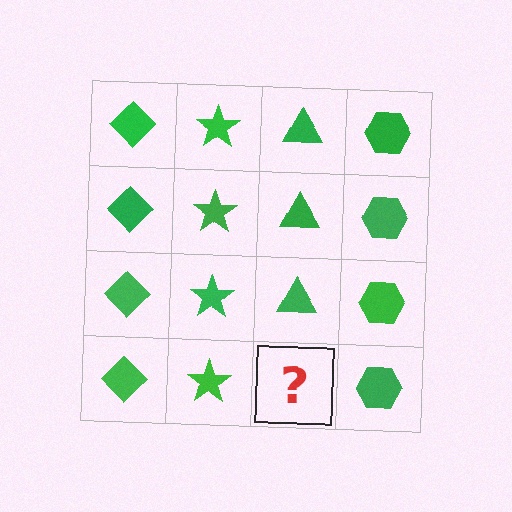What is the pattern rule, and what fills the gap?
The rule is that each column has a consistent shape. The gap should be filled with a green triangle.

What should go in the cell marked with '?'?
The missing cell should contain a green triangle.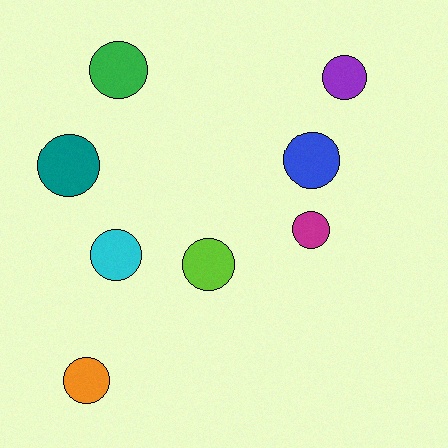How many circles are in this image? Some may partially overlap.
There are 8 circles.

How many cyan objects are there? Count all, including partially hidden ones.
There is 1 cyan object.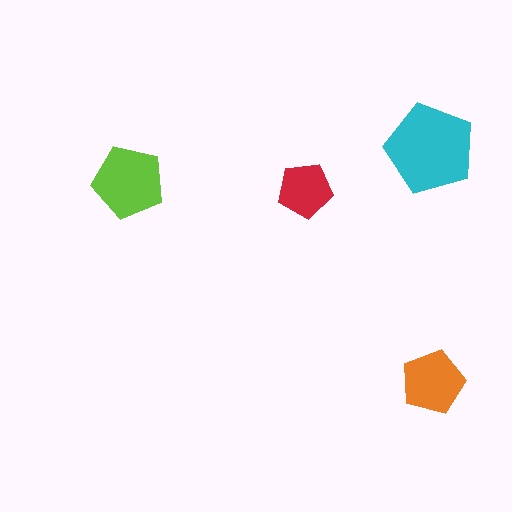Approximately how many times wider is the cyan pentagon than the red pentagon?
About 1.5 times wider.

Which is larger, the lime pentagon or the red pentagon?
The lime one.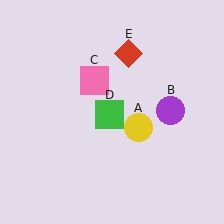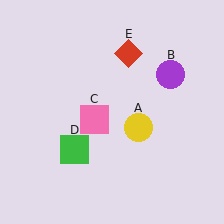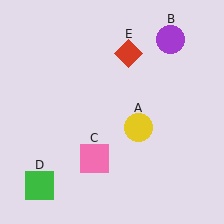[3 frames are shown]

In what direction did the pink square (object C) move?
The pink square (object C) moved down.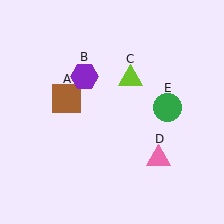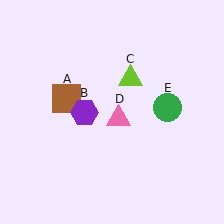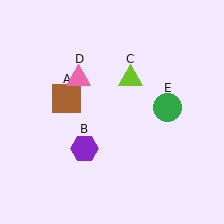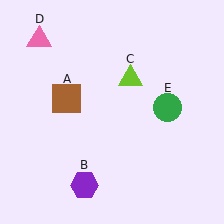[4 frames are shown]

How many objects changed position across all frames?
2 objects changed position: purple hexagon (object B), pink triangle (object D).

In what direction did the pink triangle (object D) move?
The pink triangle (object D) moved up and to the left.